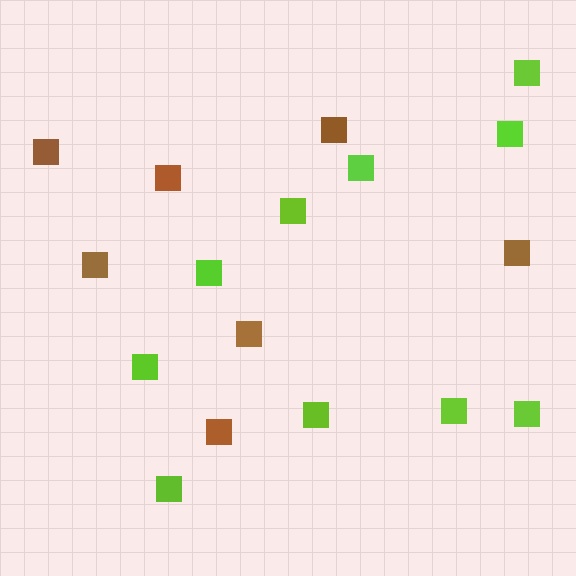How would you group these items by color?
There are 2 groups: one group of brown squares (7) and one group of lime squares (10).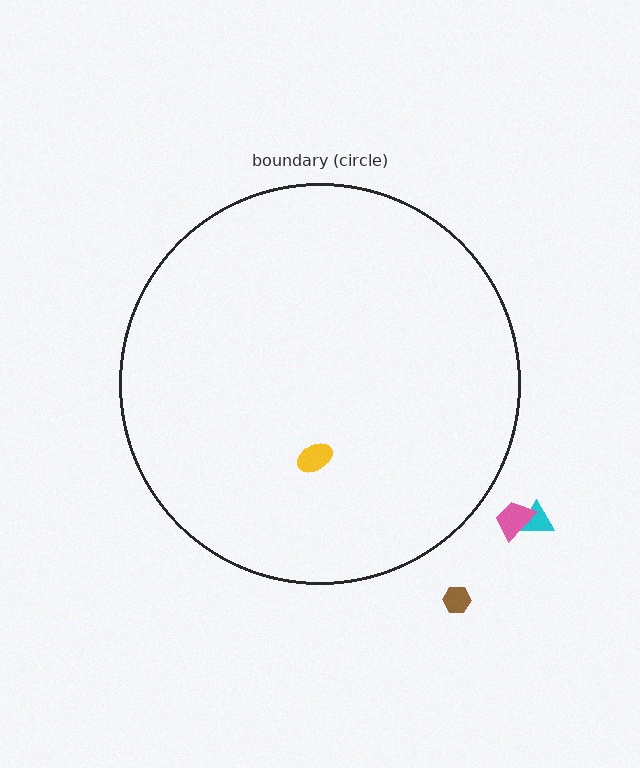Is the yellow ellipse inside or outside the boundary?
Inside.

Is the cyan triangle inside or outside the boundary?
Outside.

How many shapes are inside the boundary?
1 inside, 3 outside.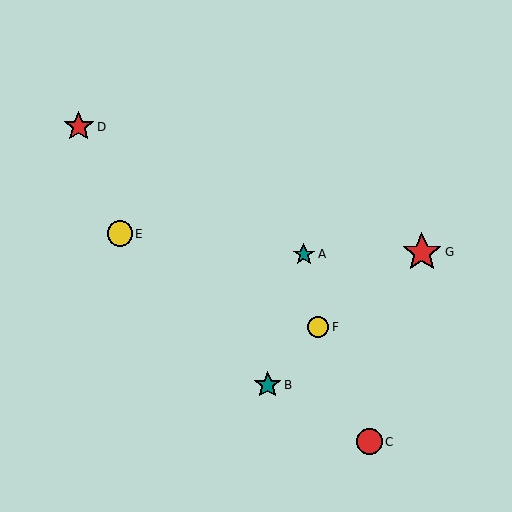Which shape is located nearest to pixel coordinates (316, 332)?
The yellow circle (labeled F) at (318, 327) is nearest to that location.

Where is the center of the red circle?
The center of the red circle is at (369, 442).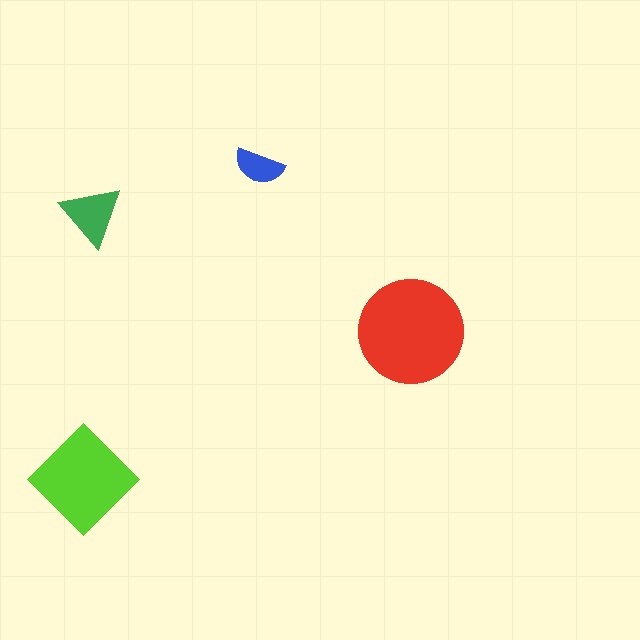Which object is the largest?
The red circle.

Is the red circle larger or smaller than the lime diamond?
Larger.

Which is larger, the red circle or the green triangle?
The red circle.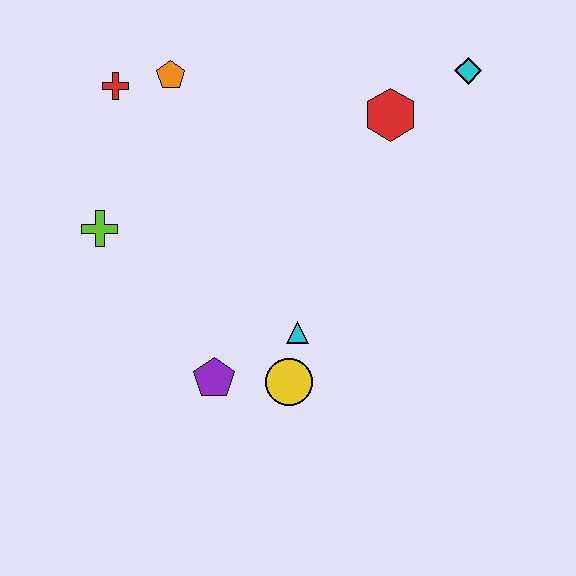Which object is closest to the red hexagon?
The cyan diamond is closest to the red hexagon.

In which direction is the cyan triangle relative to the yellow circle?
The cyan triangle is above the yellow circle.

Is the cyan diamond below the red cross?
No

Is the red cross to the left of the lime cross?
No